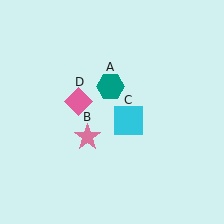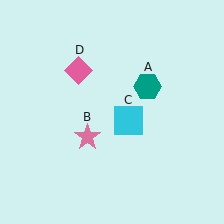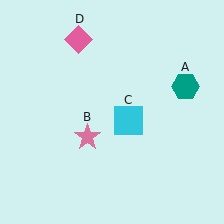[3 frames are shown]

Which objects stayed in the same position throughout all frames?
Pink star (object B) and cyan square (object C) remained stationary.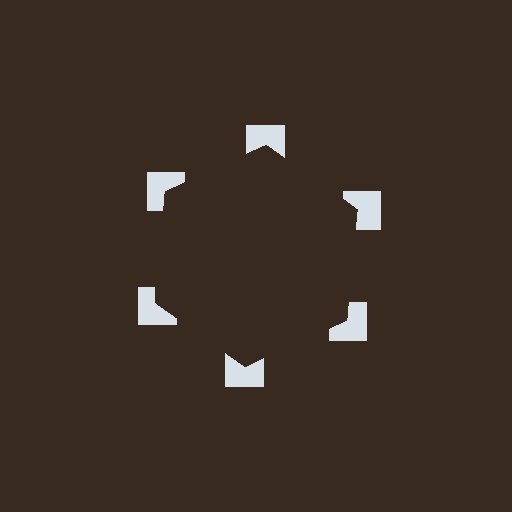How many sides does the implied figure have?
6 sides.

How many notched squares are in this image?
There are 6 — one at each vertex of the illusory hexagon.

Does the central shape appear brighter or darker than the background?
It typically appears slightly darker than the background, even though no actual brightness change is drawn.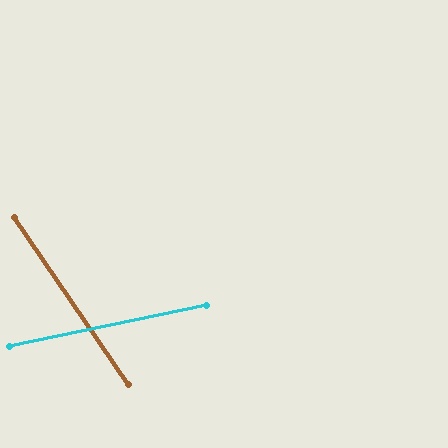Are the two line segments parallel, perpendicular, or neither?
Neither parallel nor perpendicular — they differ by about 68°.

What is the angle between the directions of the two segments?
Approximately 68 degrees.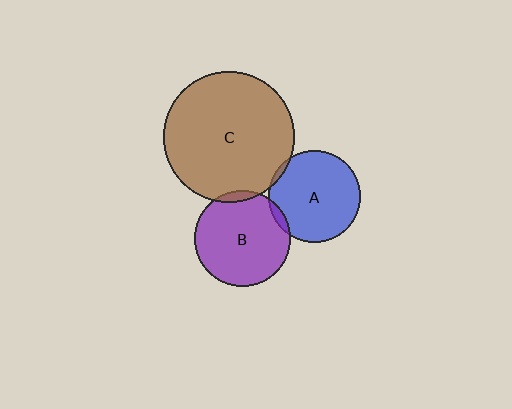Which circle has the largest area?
Circle C (brown).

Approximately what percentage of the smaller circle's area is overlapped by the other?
Approximately 5%.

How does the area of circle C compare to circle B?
Approximately 1.8 times.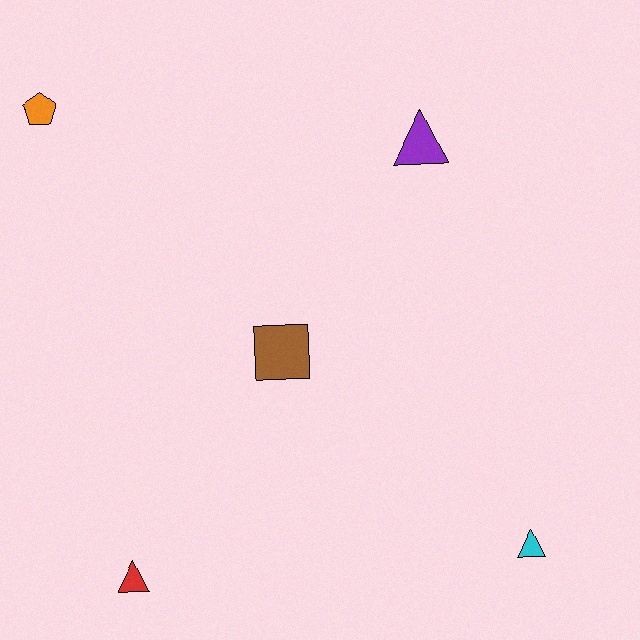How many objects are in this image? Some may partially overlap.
There are 5 objects.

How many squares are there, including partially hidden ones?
There is 1 square.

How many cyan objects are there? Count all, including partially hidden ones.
There is 1 cyan object.